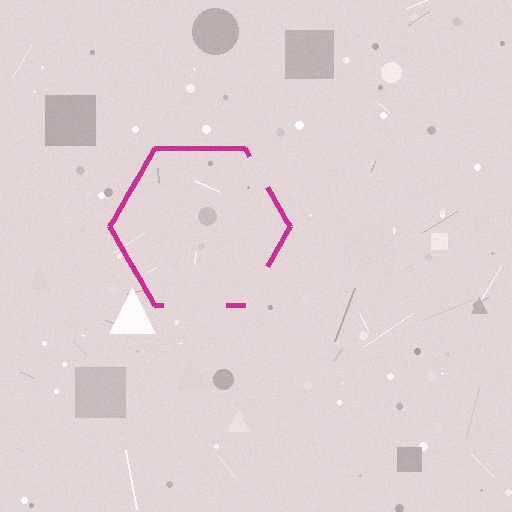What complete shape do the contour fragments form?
The contour fragments form a hexagon.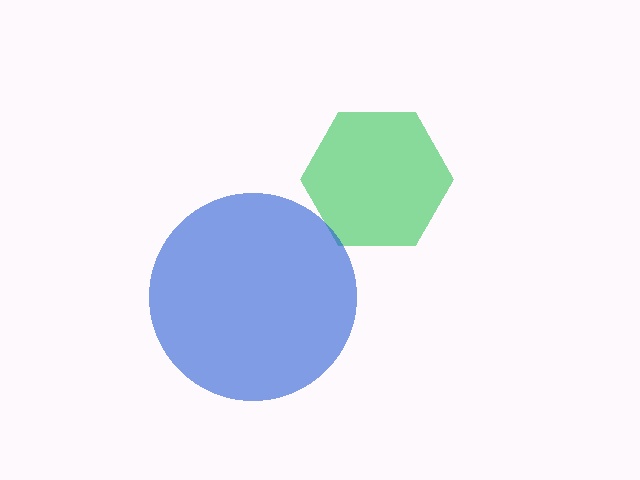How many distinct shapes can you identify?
There are 2 distinct shapes: a green hexagon, a blue circle.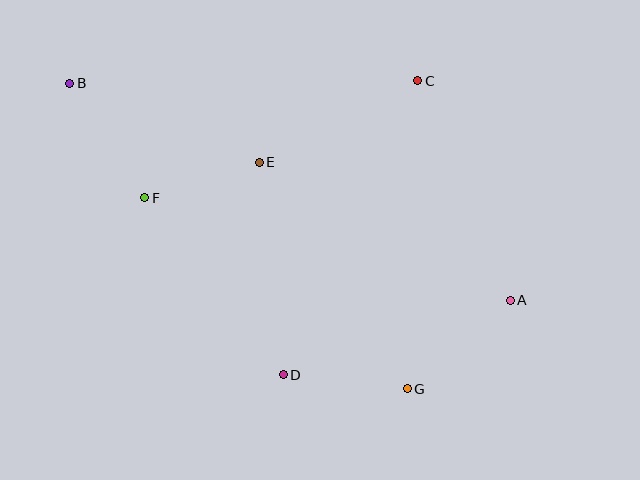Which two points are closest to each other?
Points E and F are closest to each other.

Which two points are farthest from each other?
Points A and B are farthest from each other.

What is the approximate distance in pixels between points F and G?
The distance between F and G is approximately 325 pixels.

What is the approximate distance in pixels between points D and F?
The distance between D and F is approximately 225 pixels.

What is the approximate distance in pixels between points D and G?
The distance between D and G is approximately 125 pixels.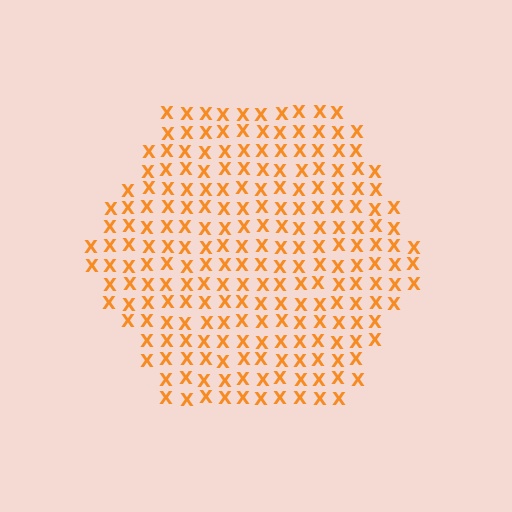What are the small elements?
The small elements are letter X's.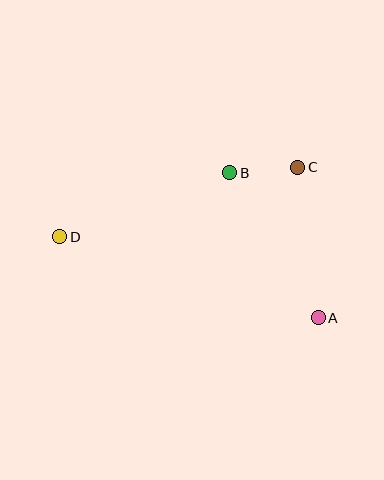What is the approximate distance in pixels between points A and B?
The distance between A and B is approximately 170 pixels.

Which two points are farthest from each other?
Points A and D are farthest from each other.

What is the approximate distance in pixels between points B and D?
The distance between B and D is approximately 182 pixels.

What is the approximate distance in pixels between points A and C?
The distance between A and C is approximately 152 pixels.